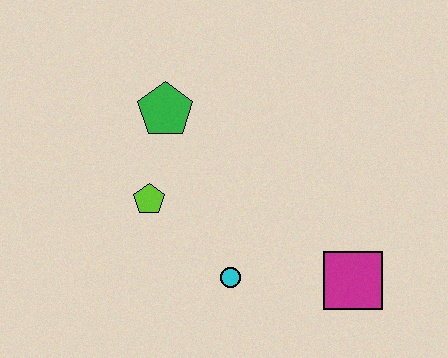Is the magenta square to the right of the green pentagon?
Yes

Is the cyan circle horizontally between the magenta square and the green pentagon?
Yes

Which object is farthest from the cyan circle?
The green pentagon is farthest from the cyan circle.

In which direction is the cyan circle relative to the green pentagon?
The cyan circle is below the green pentagon.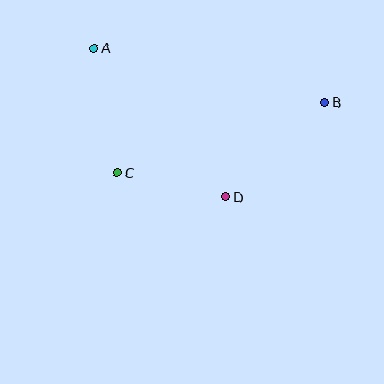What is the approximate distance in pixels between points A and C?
The distance between A and C is approximately 126 pixels.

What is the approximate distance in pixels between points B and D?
The distance between B and D is approximately 137 pixels.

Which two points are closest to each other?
Points C and D are closest to each other.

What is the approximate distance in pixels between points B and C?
The distance between B and C is approximately 219 pixels.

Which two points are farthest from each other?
Points A and B are farthest from each other.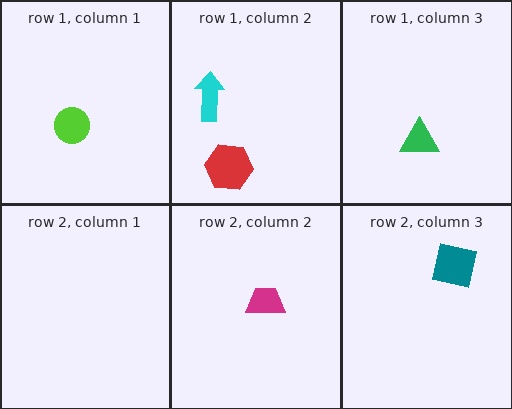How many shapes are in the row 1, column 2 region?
2.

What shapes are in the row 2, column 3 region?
The teal square.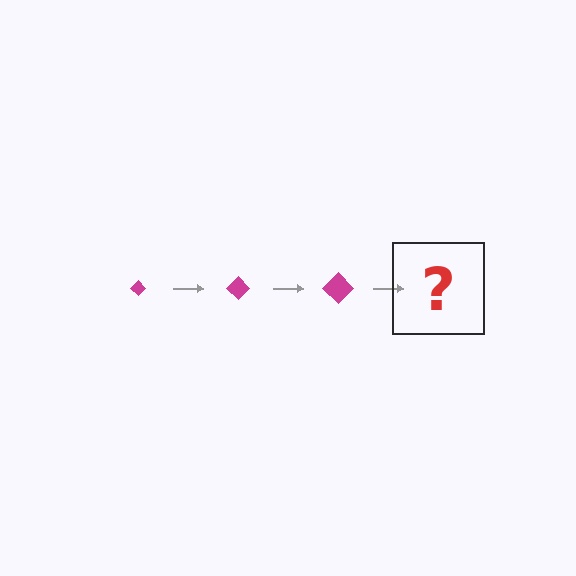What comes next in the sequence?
The next element should be a magenta diamond, larger than the previous one.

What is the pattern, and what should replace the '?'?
The pattern is that the diamond gets progressively larger each step. The '?' should be a magenta diamond, larger than the previous one.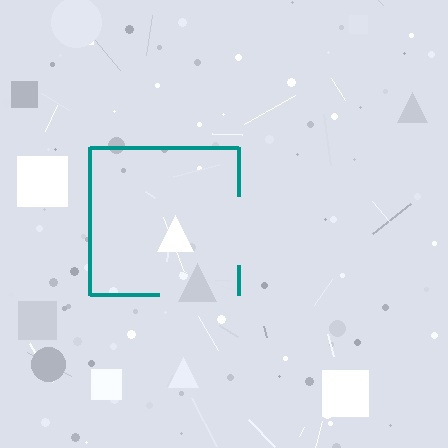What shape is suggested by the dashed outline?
The dashed outline suggests a square.